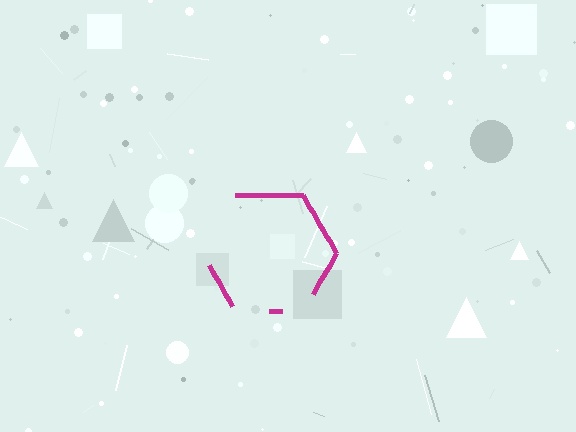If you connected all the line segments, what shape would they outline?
They would outline a hexagon.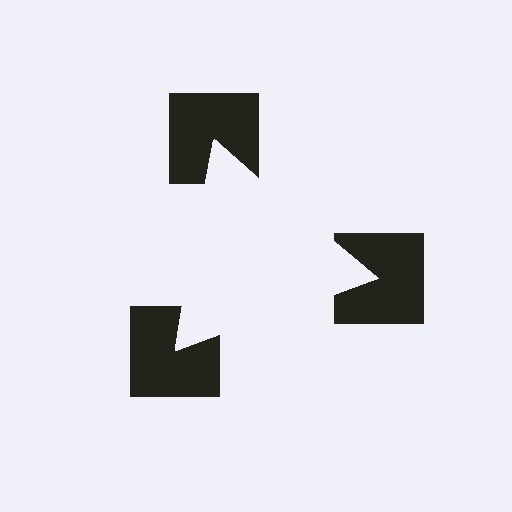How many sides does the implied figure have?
3 sides.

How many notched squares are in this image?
There are 3 — one at each vertex of the illusory triangle.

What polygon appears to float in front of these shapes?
An illusory triangle — its edges are inferred from the aligned wedge cuts in the notched squares, not physically drawn.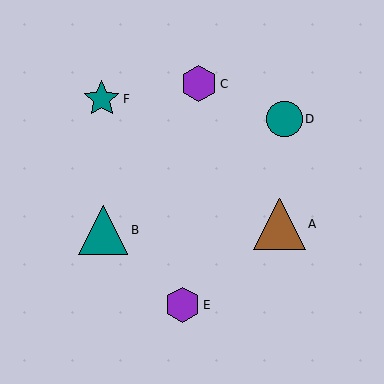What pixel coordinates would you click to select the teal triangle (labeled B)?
Click at (103, 230) to select the teal triangle B.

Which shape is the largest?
The brown triangle (labeled A) is the largest.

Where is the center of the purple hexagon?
The center of the purple hexagon is at (182, 305).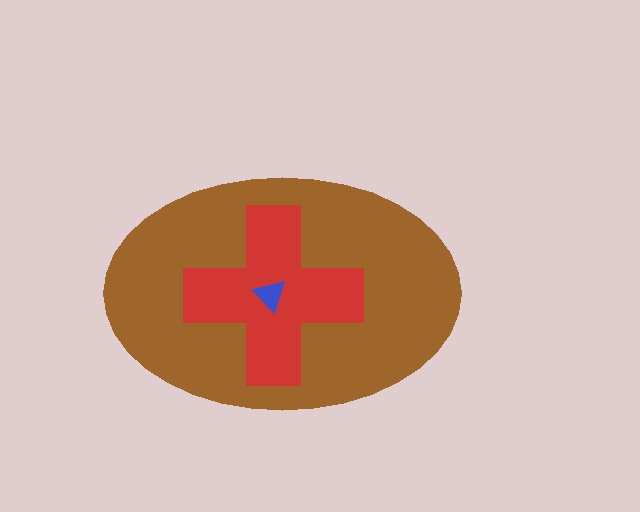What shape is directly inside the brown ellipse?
The red cross.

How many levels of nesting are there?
3.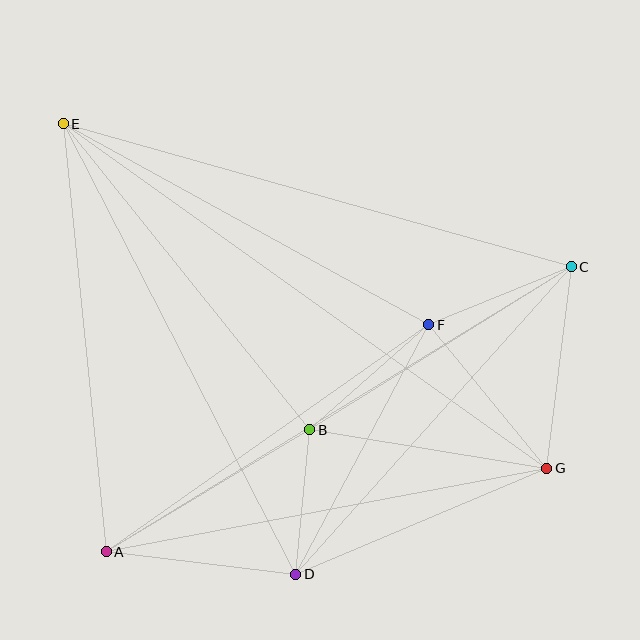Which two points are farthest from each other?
Points E and G are farthest from each other.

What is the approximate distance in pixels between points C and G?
The distance between C and G is approximately 203 pixels.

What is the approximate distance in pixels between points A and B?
The distance between A and B is approximately 237 pixels.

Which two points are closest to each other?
Points B and D are closest to each other.